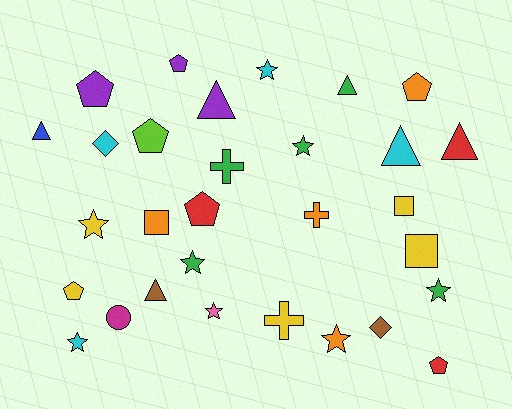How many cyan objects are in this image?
There are 4 cyan objects.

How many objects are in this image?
There are 30 objects.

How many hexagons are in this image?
There are no hexagons.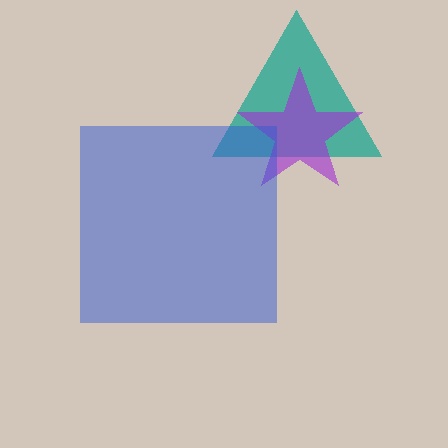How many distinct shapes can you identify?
There are 3 distinct shapes: a teal triangle, a purple star, a blue square.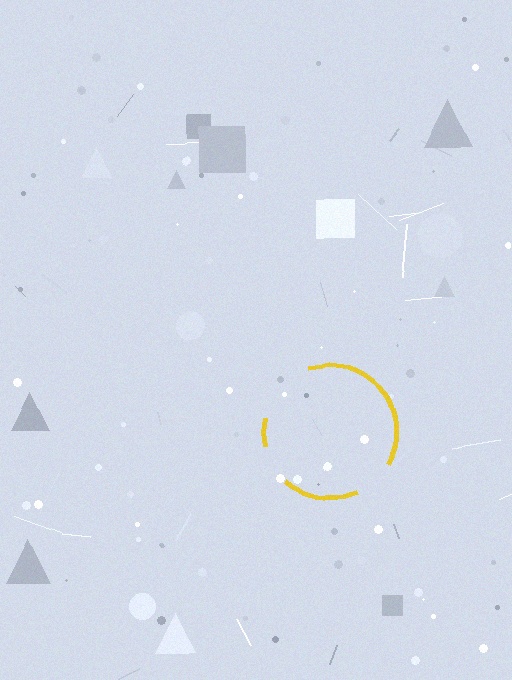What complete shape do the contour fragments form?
The contour fragments form a circle.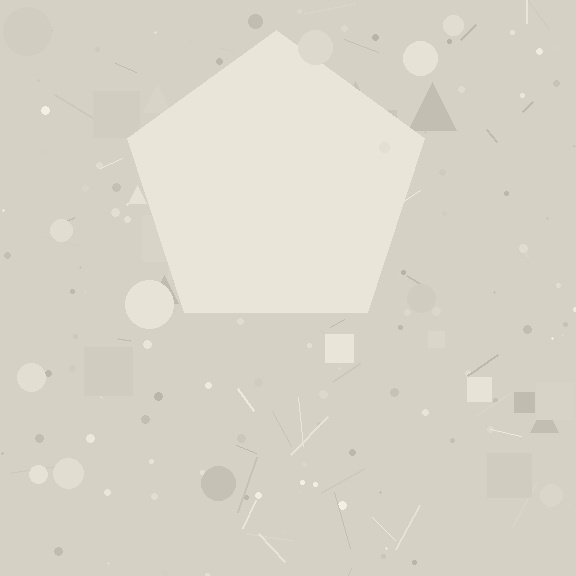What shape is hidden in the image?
A pentagon is hidden in the image.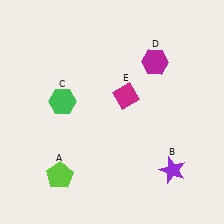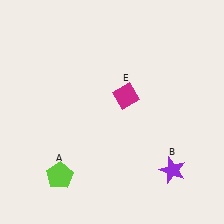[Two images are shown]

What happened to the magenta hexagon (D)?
The magenta hexagon (D) was removed in Image 2. It was in the top-right area of Image 1.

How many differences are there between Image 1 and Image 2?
There are 2 differences between the two images.